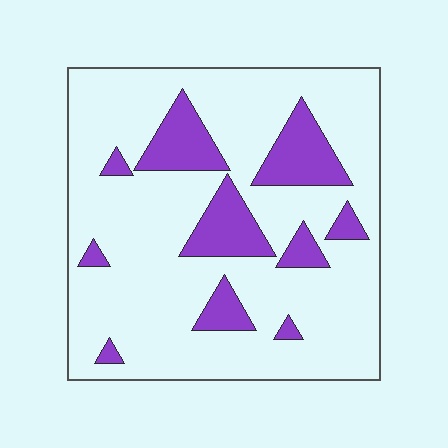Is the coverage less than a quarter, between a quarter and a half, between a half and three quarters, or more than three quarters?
Less than a quarter.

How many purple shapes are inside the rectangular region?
10.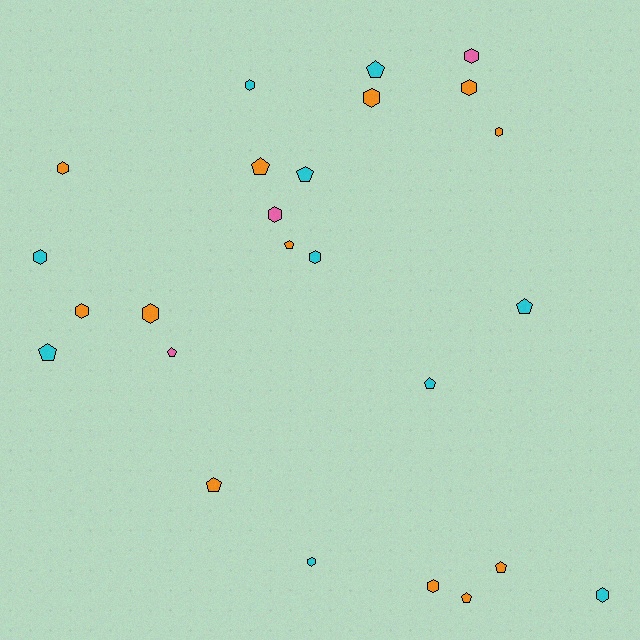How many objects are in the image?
There are 25 objects.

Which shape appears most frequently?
Hexagon, with 14 objects.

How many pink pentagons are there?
There is 1 pink pentagon.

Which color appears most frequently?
Orange, with 12 objects.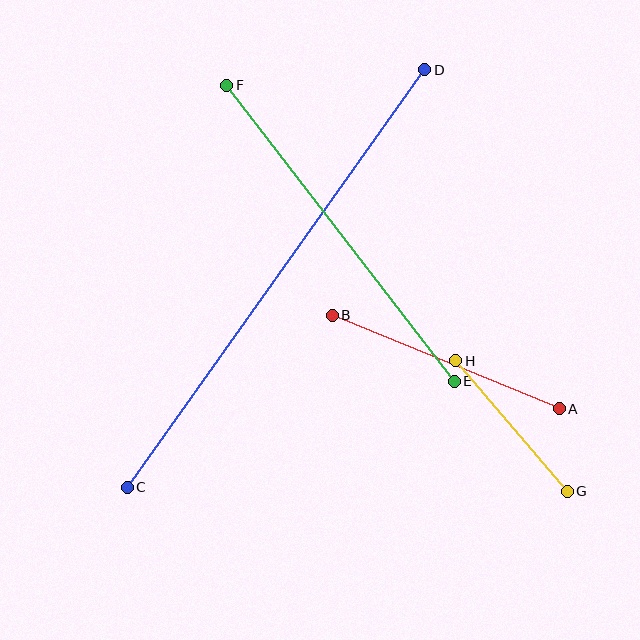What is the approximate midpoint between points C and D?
The midpoint is at approximately (276, 278) pixels.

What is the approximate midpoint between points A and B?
The midpoint is at approximately (446, 362) pixels.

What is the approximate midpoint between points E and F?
The midpoint is at approximately (340, 233) pixels.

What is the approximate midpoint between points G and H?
The midpoint is at approximately (511, 426) pixels.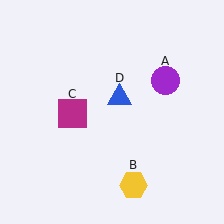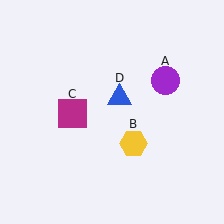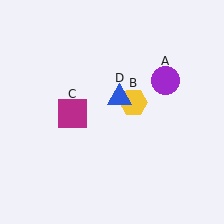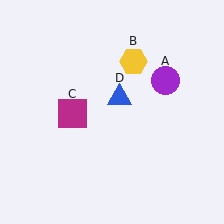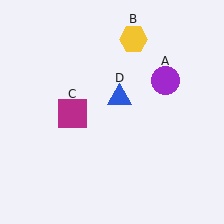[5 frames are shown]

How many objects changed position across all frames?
1 object changed position: yellow hexagon (object B).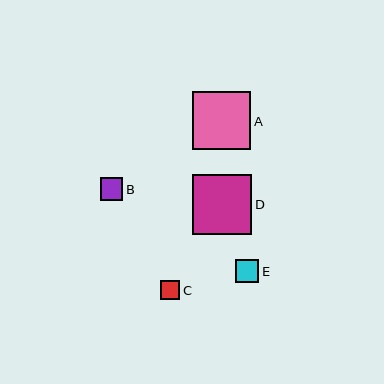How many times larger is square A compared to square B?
Square A is approximately 2.6 times the size of square B.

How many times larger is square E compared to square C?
Square E is approximately 1.2 times the size of square C.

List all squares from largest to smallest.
From largest to smallest: D, A, B, E, C.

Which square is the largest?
Square D is the largest with a size of approximately 59 pixels.